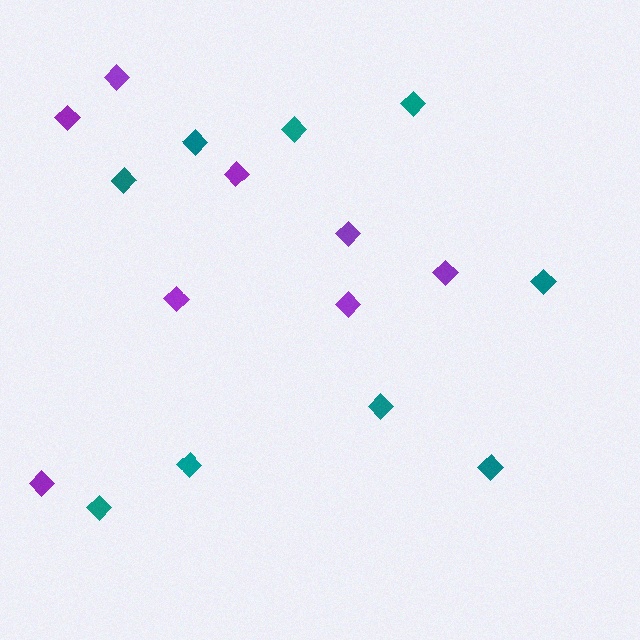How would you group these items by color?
There are 2 groups: one group of purple diamonds (8) and one group of teal diamonds (9).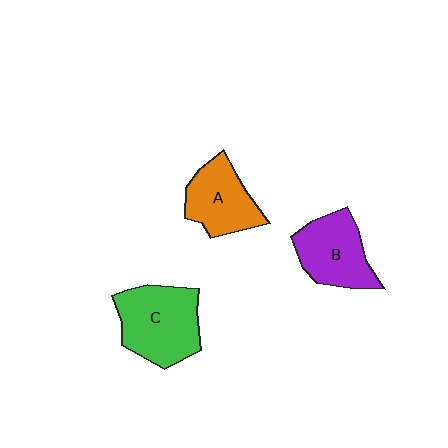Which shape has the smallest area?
Shape A (orange).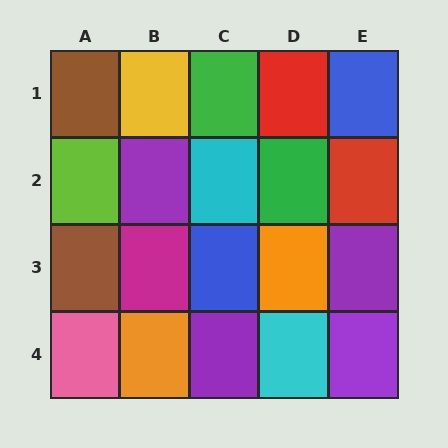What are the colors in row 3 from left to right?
Brown, magenta, blue, orange, purple.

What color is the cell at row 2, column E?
Red.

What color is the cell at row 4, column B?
Orange.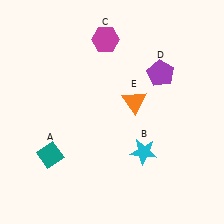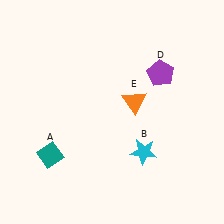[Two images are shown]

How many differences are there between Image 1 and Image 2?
There is 1 difference between the two images.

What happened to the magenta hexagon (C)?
The magenta hexagon (C) was removed in Image 2. It was in the top-left area of Image 1.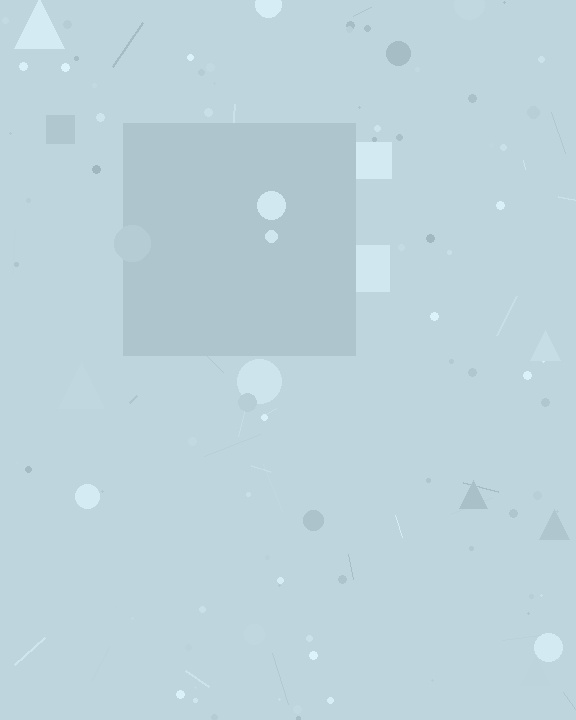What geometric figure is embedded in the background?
A square is embedded in the background.